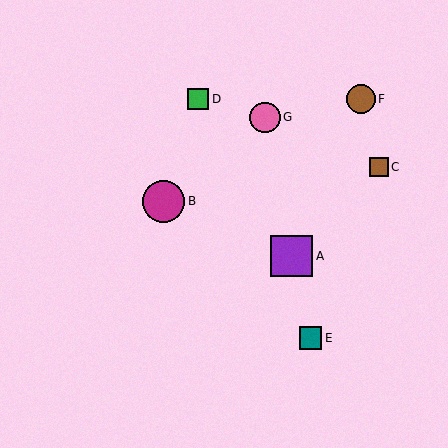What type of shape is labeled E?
Shape E is a teal square.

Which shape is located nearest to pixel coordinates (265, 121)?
The pink circle (labeled G) at (265, 117) is nearest to that location.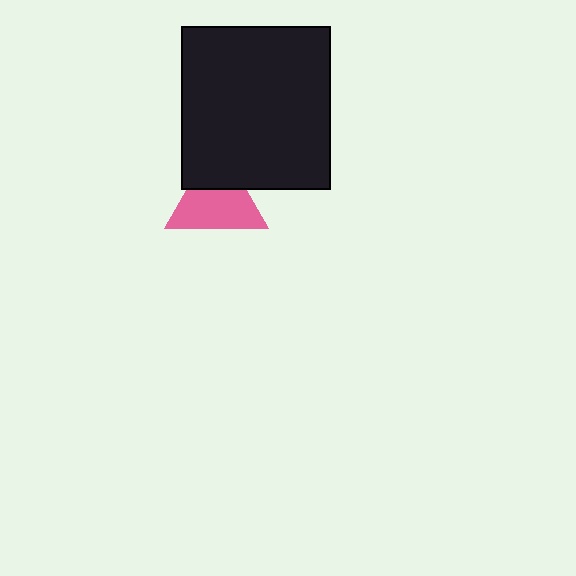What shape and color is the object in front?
The object in front is a black rectangle.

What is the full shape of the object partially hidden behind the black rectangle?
The partially hidden object is a pink triangle.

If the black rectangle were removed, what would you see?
You would see the complete pink triangle.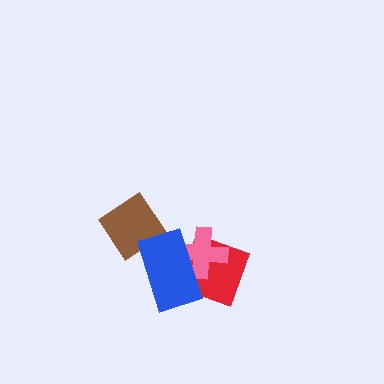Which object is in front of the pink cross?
The blue rectangle is in front of the pink cross.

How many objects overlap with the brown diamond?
1 object overlaps with the brown diamond.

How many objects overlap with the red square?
2 objects overlap with the red square.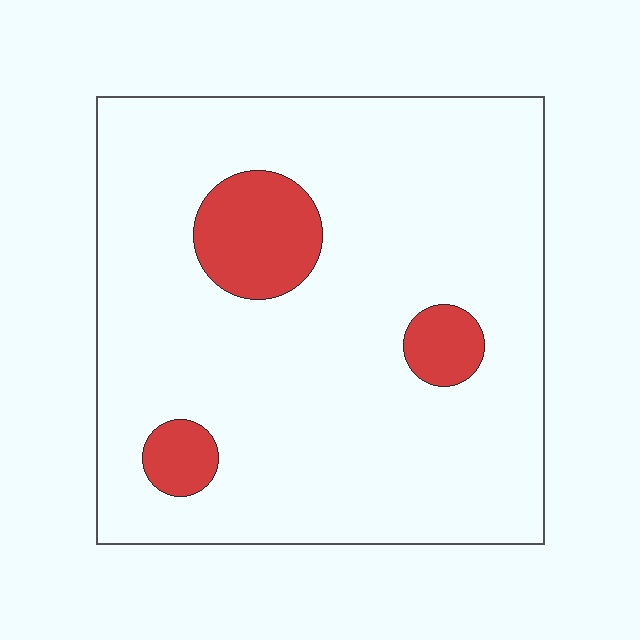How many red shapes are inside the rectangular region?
3.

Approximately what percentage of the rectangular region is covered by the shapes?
Approximately 10%.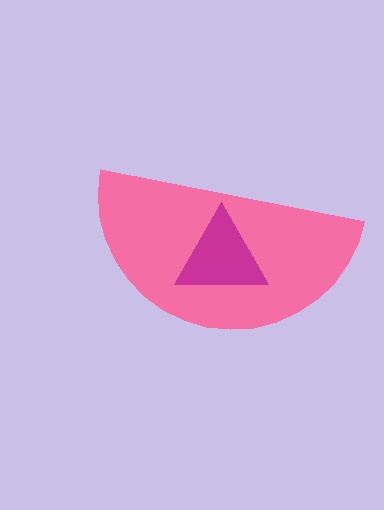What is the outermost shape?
The pink semicircle.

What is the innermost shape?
The magenta triangle.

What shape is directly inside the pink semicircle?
The magenta triangle.